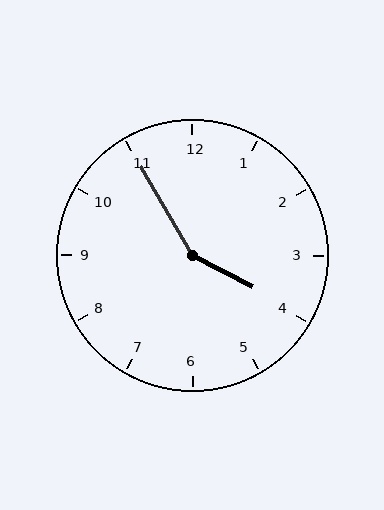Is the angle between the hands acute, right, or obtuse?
It is obtuse.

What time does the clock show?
3:55.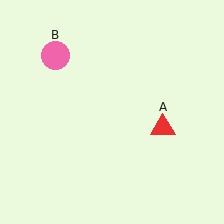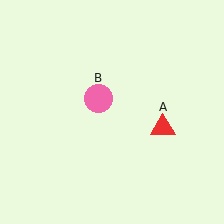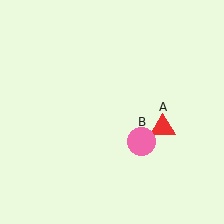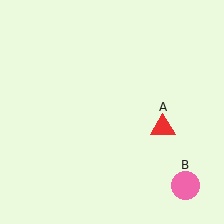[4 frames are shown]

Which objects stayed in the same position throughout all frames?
Red triangle (object A) remained stationary.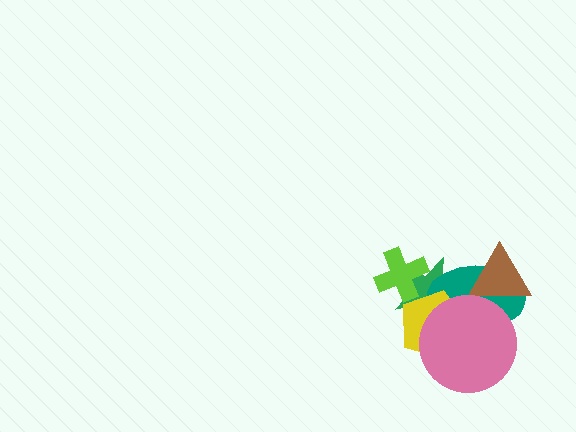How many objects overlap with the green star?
4 objects overlap with the green star.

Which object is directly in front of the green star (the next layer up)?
The teal ellipse is directly in front of the green star.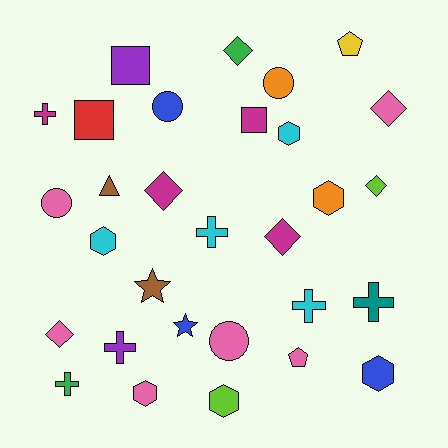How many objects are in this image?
There are 30 objects.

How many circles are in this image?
There are 4 circles.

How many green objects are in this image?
There are 2 green objects.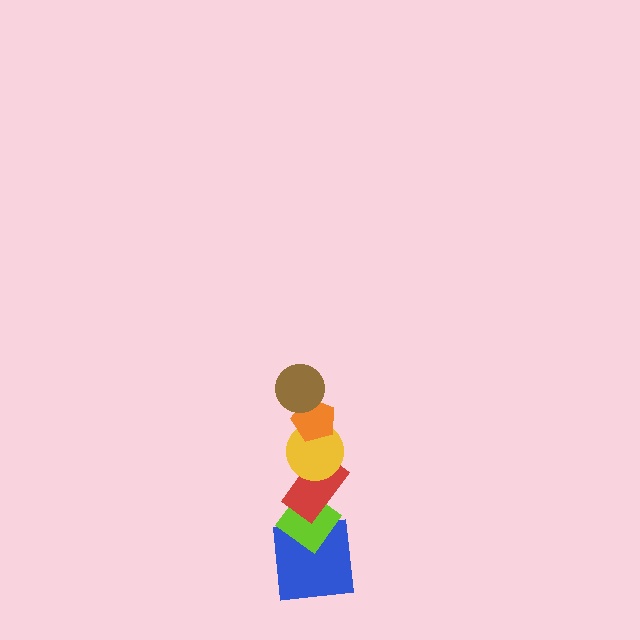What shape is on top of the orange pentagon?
The brown circle is on top of the orange pentagon.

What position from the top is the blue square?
The blue square is 6th from the top.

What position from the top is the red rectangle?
The red rectangle is 4th from the top.